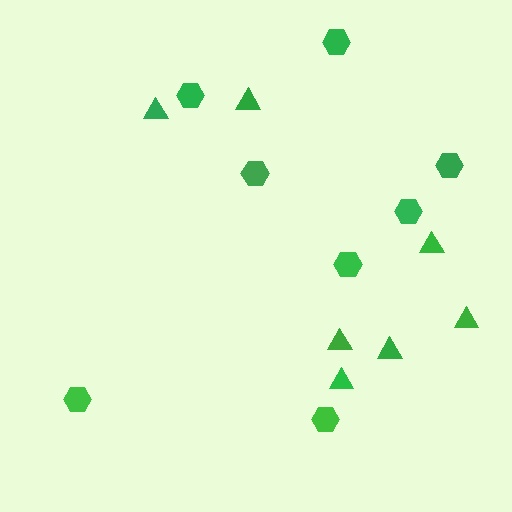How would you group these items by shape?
There are 2 groups: one group of hexagons (8) and one group of triangles (7).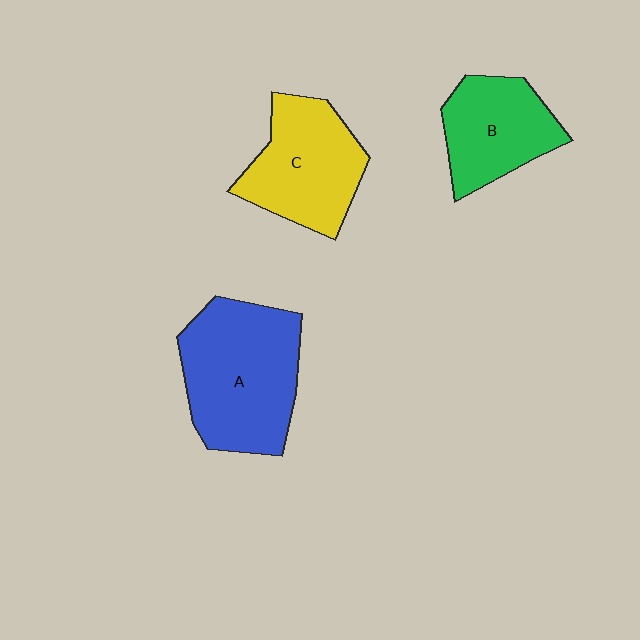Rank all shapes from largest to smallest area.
From largest to smallest: A (blue), C (yellow), B (green).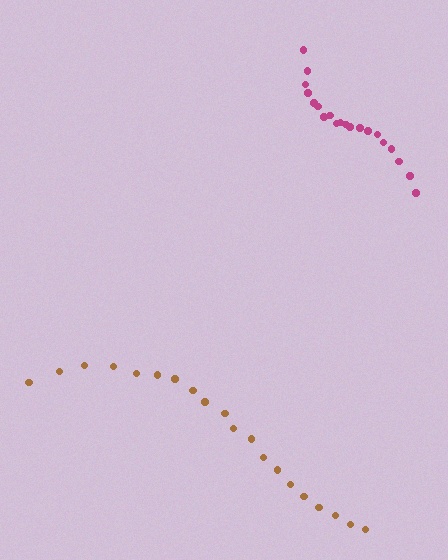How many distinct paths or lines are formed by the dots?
There are 2 distinct paths.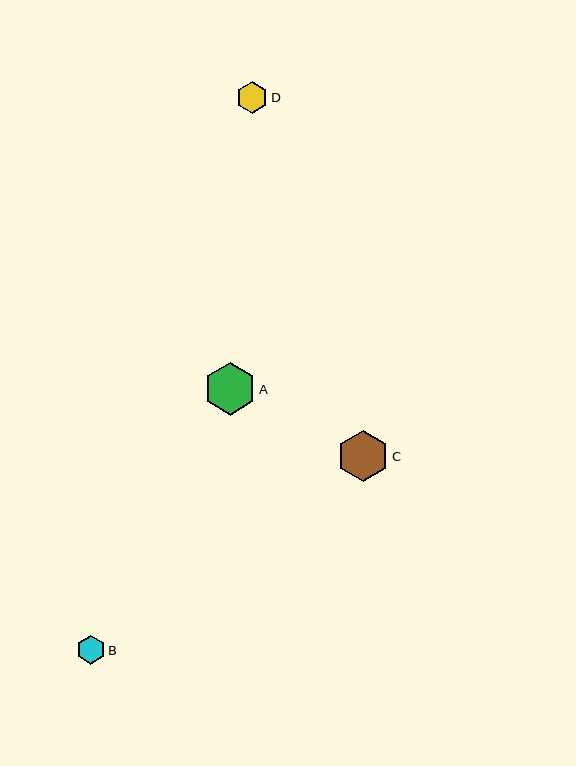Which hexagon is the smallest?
Hexagon B is the smallest with a size of approximately 29 pixels.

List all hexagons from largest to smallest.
From largest to smallest: A, C, D, B.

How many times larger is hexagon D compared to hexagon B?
Hexagon D is approximately 1.1 times the size of hexagon B.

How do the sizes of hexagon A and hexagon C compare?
Hexagon A and hexagon C are approximately the same size.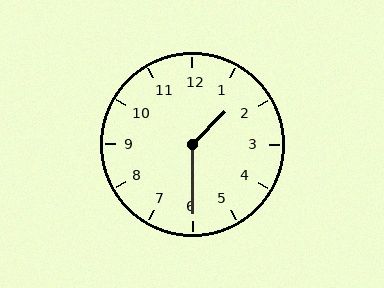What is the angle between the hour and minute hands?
Approximately 135 degrees.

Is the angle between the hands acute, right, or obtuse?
It is obtuse.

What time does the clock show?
1:30.